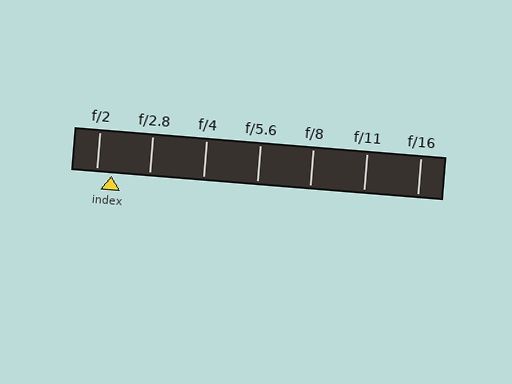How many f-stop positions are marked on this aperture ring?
There are 7 f-stop positions marked.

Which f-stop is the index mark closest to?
The index mark is closest to f/2.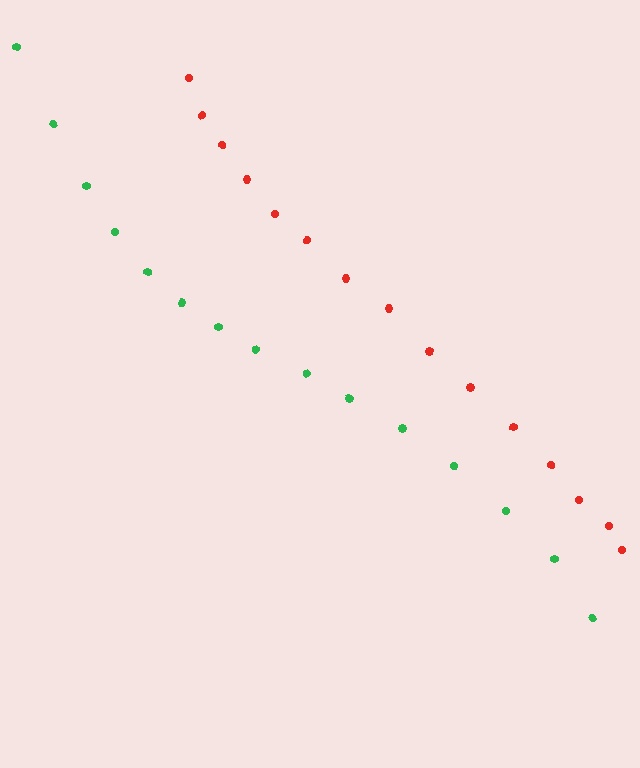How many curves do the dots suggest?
There are 2 distinct paths.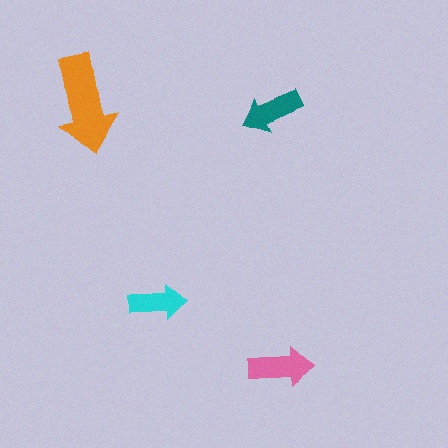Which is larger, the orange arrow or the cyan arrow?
The orange one.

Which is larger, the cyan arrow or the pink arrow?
The pink one.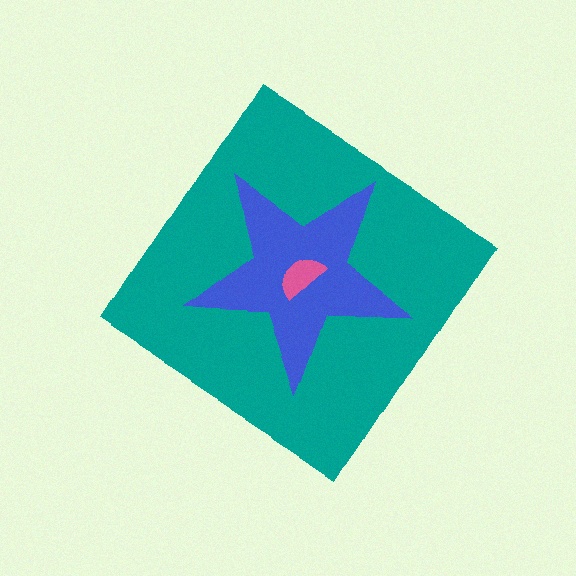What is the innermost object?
The pink semicircle.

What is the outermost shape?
The teal diamond.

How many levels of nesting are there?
3.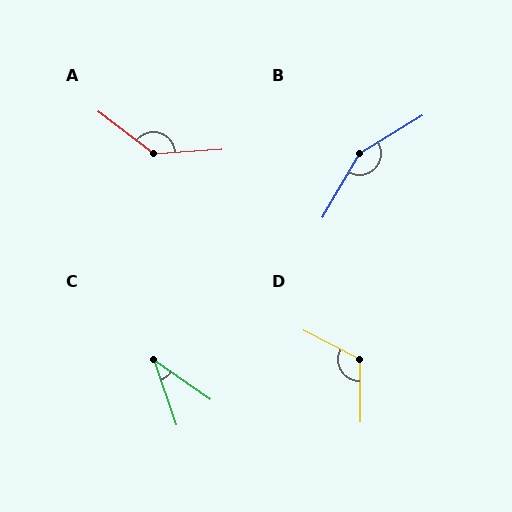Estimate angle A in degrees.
Approximately 139 degrees.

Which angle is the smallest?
C, at approximately 36 degrees.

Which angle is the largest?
B, at approximately 152 degrees.